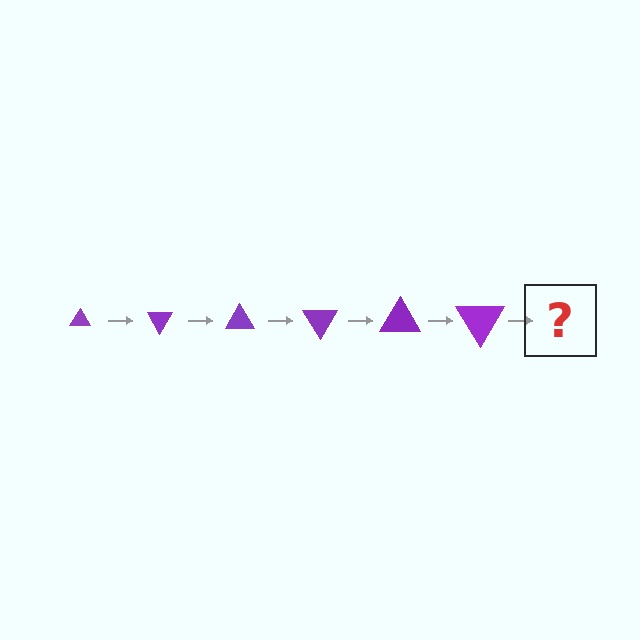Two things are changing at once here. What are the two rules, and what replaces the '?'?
The two rules are that the triangle grows larger each step and it rotates 60 degrees each step. The '?' should be a triangle, larger than the previous one and rotated 360 degrees from the start.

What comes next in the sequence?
The next element should be a triangle, larger than the previous one and rotated 360 degrees from the start.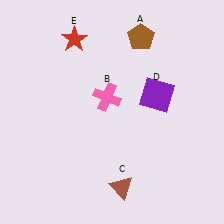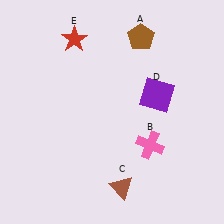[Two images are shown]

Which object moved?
The pink cross (B) moved down.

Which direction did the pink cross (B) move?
The pink cross (B) moved down.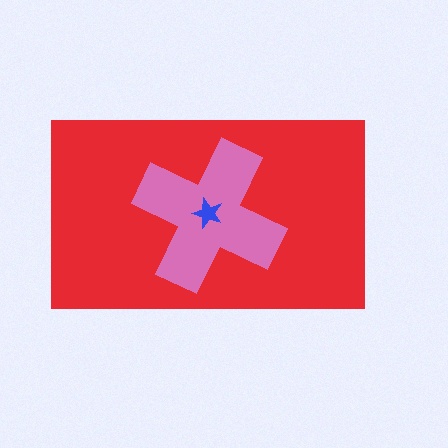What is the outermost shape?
The red rectangle.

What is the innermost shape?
The blue star.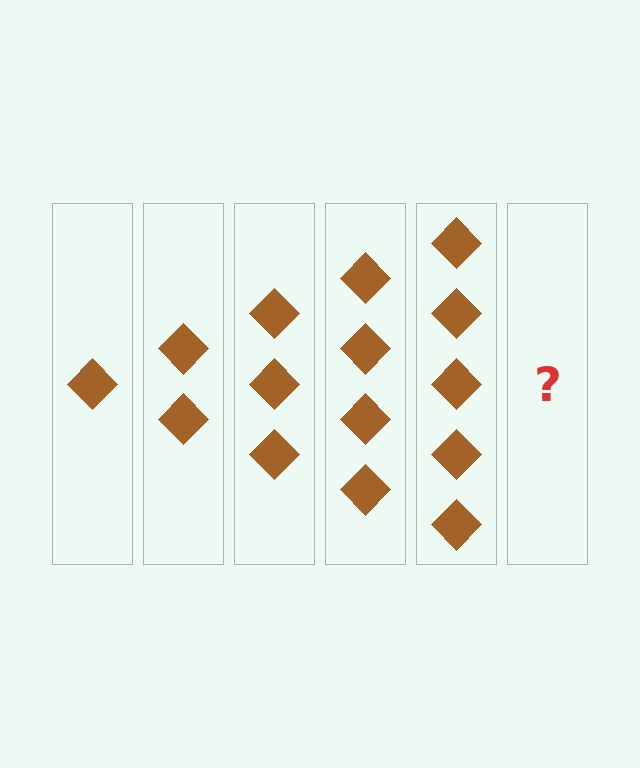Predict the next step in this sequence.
The next step is 6 diamonds.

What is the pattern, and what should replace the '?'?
The pattern is that each step adds one more diamond. The '?' should be 6 diamonds.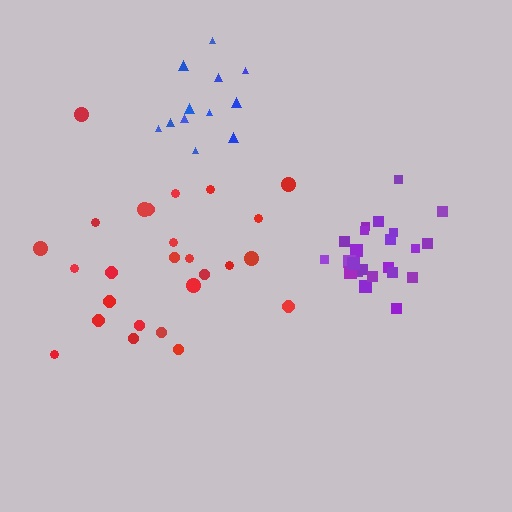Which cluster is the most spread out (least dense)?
Red.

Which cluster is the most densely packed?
Purple.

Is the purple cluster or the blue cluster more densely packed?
Purple.